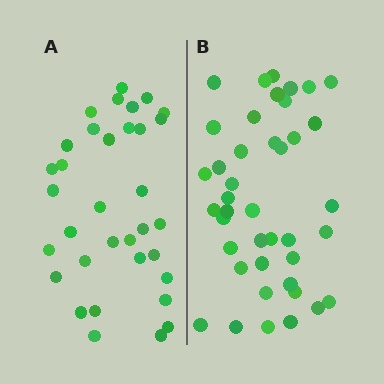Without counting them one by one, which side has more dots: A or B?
Region B (the right region) has more dots.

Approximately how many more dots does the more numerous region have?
Region B has roughly 8 or so more dots than region A.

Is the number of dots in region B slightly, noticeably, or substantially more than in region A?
Region B has only slightly more — the two regions are fairly close. The ratio is roughly 1.2 to 1.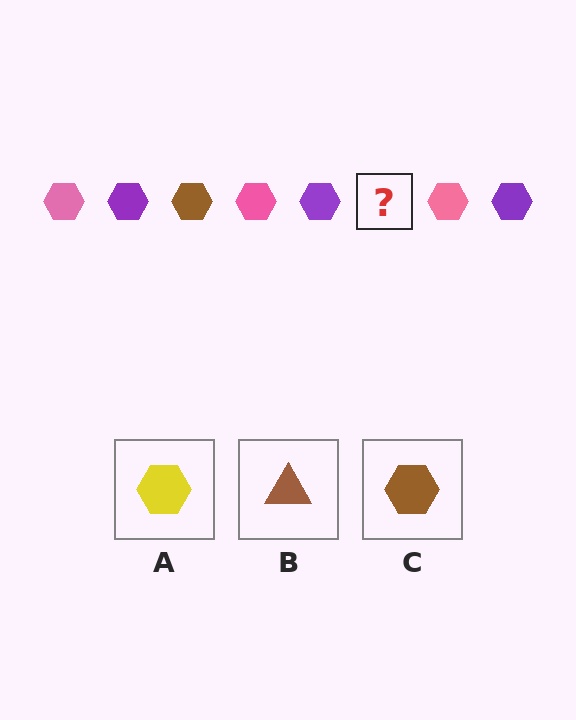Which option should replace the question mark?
Option C.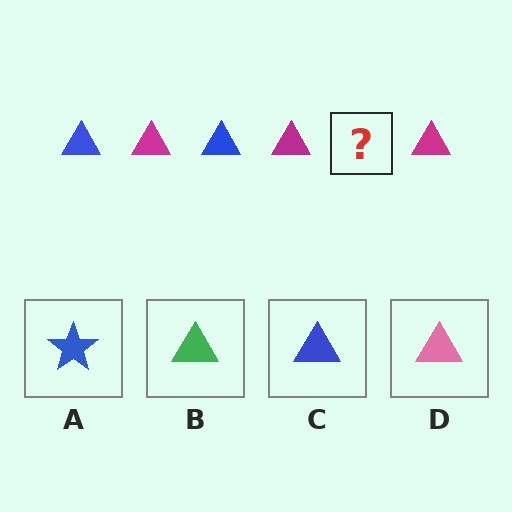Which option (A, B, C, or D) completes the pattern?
C.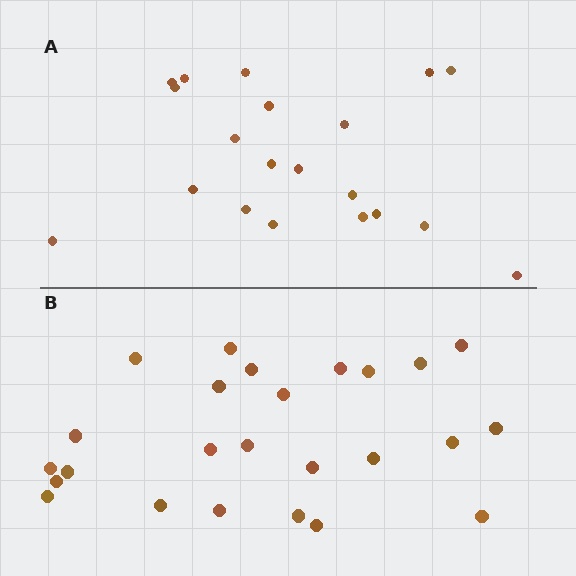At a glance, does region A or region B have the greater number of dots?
Region B (the bottom region) has more dots.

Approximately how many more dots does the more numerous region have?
Region B has about 5 more dots than region A.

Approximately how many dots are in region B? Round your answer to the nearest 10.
About 20 dots. (The exact count is 25, which rounds to 20.)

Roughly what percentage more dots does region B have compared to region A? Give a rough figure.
About 25% more.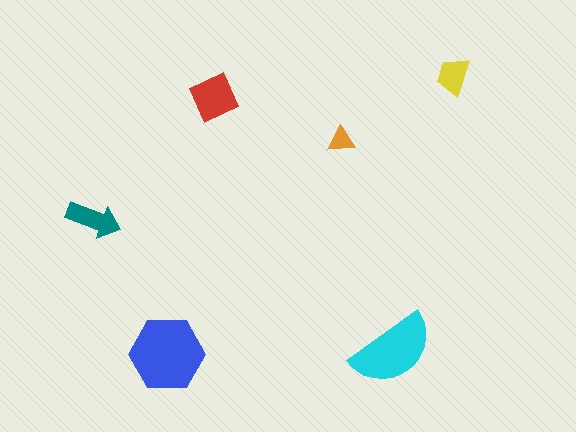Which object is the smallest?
The orange triangle.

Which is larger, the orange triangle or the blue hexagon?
The blue hexagon.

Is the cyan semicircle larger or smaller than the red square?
Larger.